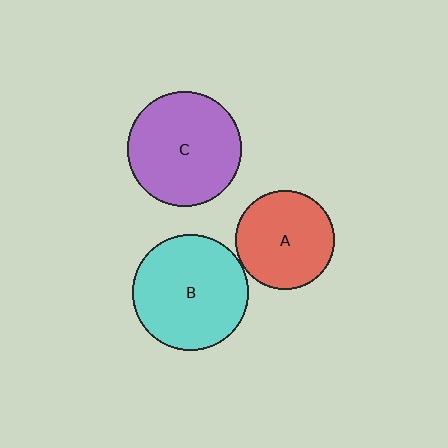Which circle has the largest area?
Circle B (cyan).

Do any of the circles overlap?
No, none of the circles overlap.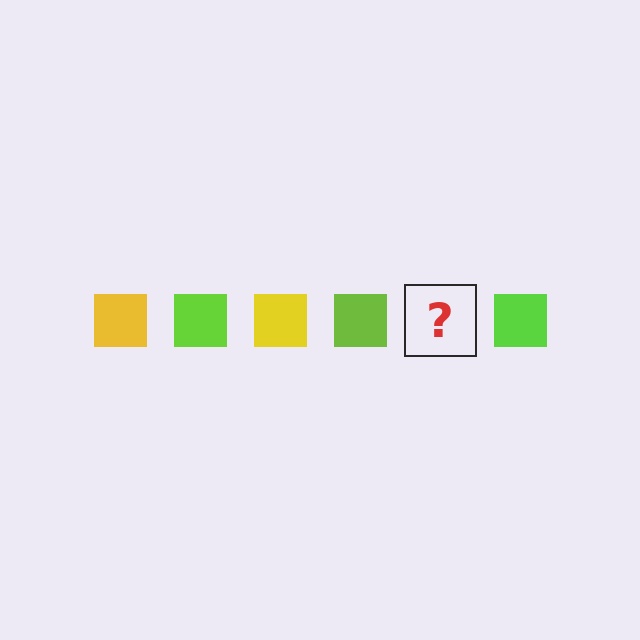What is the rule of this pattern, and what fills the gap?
The rule is that the pattern cycles through yellow, lime squares. The gap should be filled with a yellow square.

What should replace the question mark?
The question mark should be replaced with a yellow square.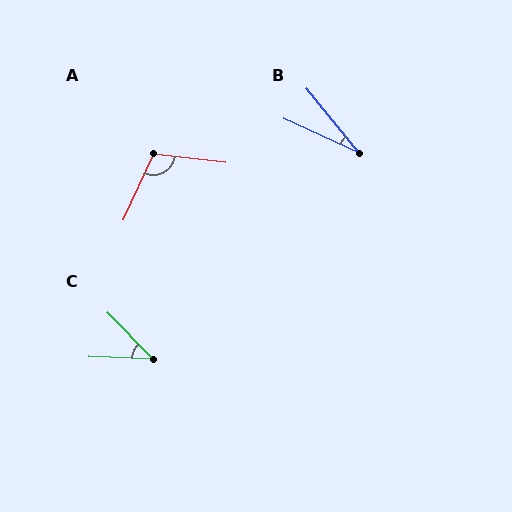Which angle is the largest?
A, at approximately 108 degrees.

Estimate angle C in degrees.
Approximately 43 degrees.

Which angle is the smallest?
B, at approximately 27 degrees.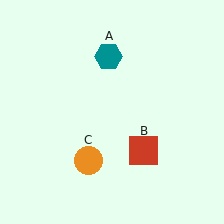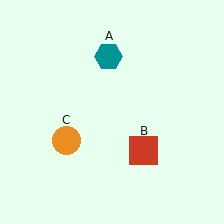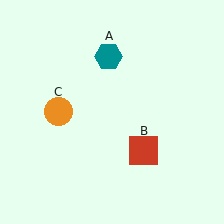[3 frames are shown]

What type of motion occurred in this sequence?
The orange circle (object C) rotated clockwise around the center of the scene.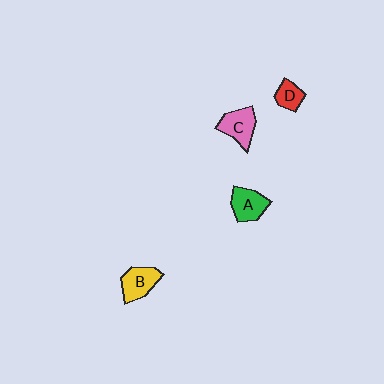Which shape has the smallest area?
Shape D (red).